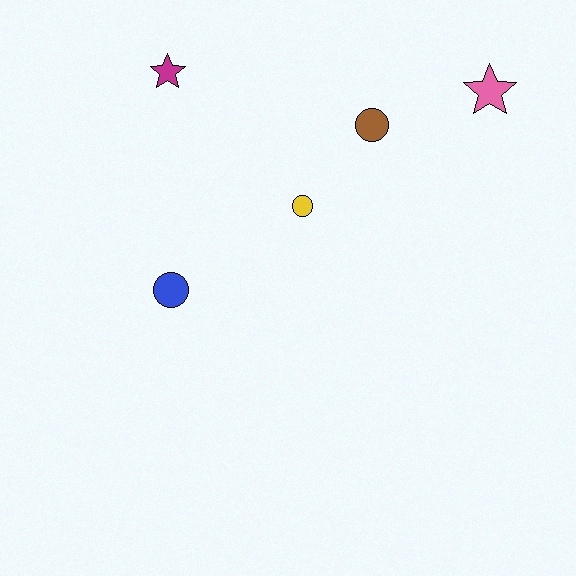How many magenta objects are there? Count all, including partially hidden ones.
There is 1 magenta object.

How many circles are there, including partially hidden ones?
There are 3 circles.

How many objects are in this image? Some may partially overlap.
There are 5 objects.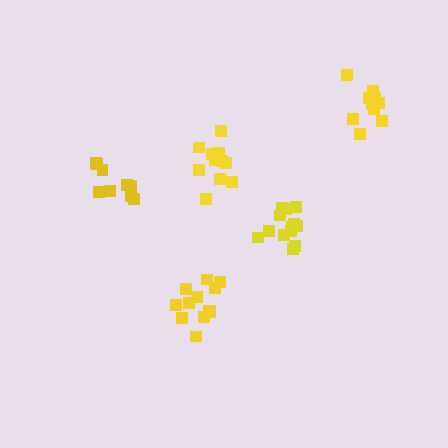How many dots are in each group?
Group 1: 13 dots, Group 2: 9 dots, Group 3: 12 dots, Group 4: 10 dots, Group 5: 14 dots (58 total).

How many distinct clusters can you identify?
There are 5 distinct clusters.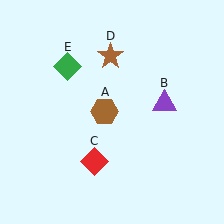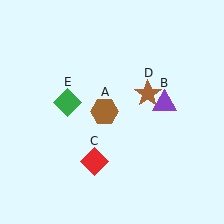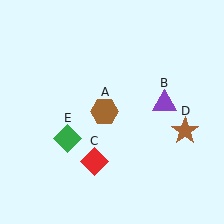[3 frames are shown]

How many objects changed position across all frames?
2 objects changed position: brown star (object D), green diamond (object E).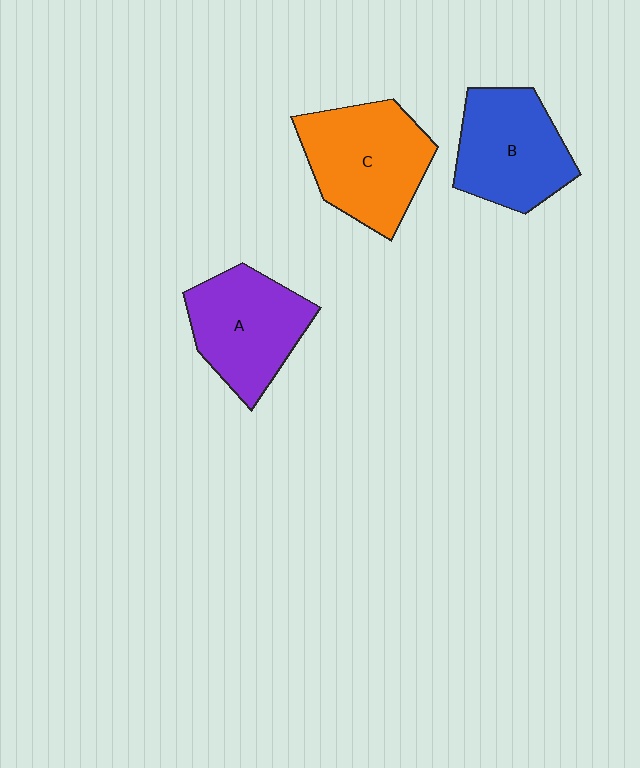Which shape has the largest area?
Shape C (orange).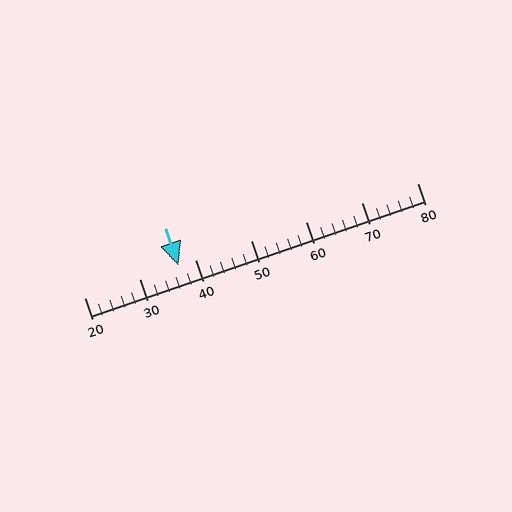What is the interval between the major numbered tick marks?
The major tick marks are spaced 10 units apart.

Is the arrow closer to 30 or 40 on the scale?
The arrow is closer to 40.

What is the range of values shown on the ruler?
The ruler shows values from 20 to 80.